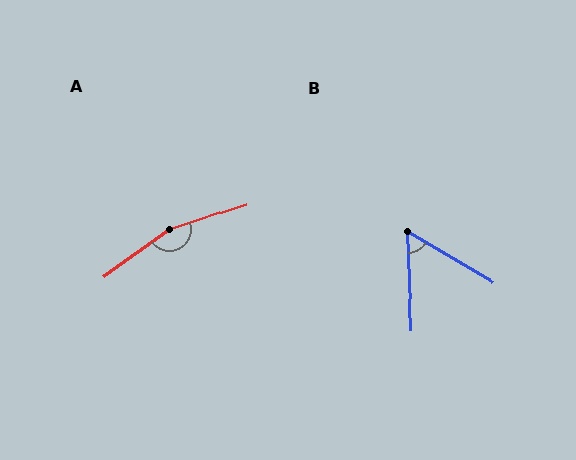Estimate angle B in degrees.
Approximately 57 degrees.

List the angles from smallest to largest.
B (57°), A (162°).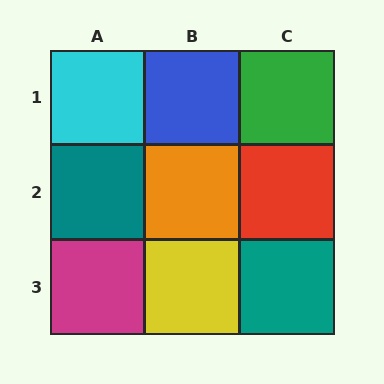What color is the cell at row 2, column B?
Orange.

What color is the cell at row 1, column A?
Cyan.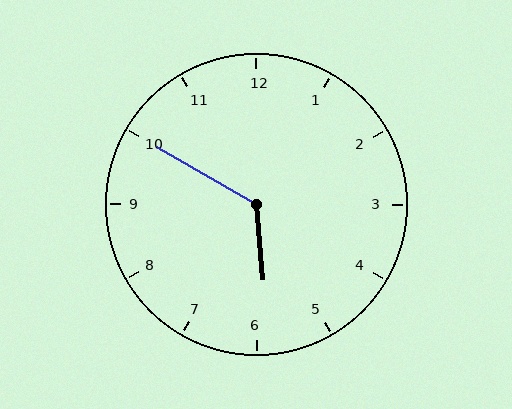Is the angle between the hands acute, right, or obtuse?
It is obtuse.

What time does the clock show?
5:50.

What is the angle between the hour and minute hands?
Approximately 125 degrees.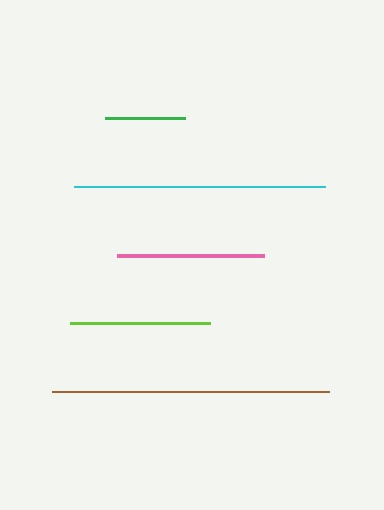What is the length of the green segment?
The green segment is approximately 80 pixels long.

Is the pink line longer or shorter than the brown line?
The brown line is longer than the pink line.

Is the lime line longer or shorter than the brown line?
The brown line is longer than the lime line.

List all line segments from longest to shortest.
From longest to shortest: brown, cyan, pink, lime, green.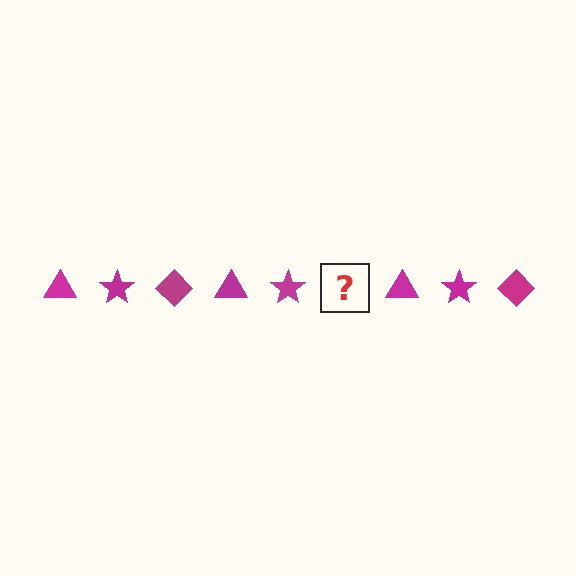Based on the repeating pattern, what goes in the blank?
The blank should be a magenta diamond.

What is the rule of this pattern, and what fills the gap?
The rule is that the pattern cycles through triangle, star, diamond shapes in magenta. The gap should be filled with a magenta diamond.